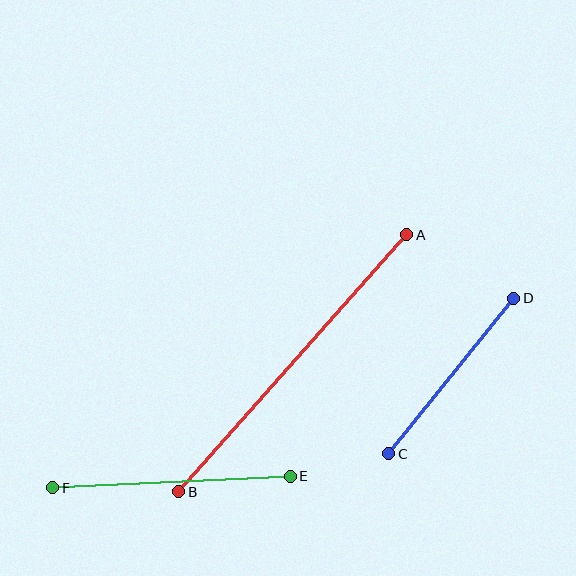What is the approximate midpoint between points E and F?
The midpoint is at approximately (172, 482) pixels.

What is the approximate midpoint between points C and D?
The midpoint is at approximately (451, 376) pixels.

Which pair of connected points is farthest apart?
Points A and B are farthest apart.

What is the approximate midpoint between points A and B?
The midpoint is at approximately (293, 363) pixels.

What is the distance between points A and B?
The distance is approximately 344 pixels.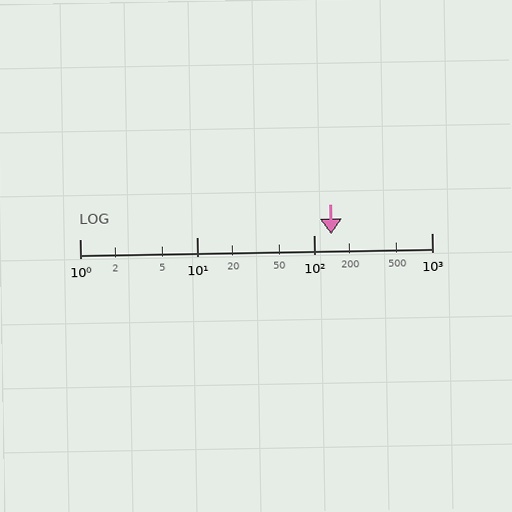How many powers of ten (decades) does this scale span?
The scale spans 3 decades, from 1 to 1000.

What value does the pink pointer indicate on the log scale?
The pointer indicates approximately 140.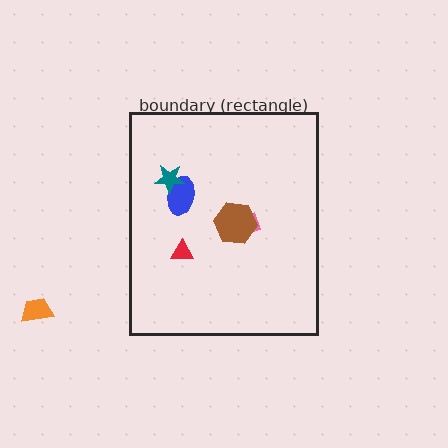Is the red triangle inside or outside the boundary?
Inside.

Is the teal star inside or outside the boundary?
Inside.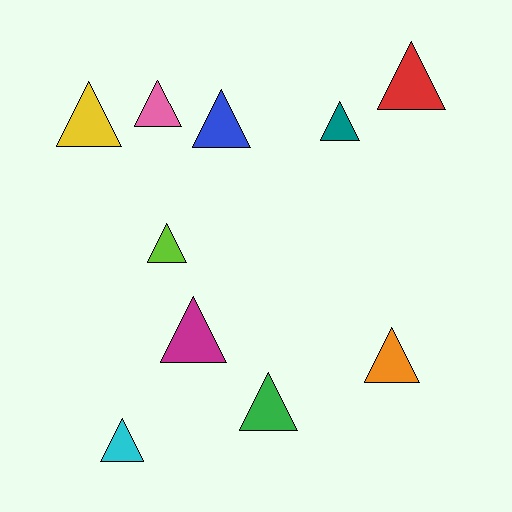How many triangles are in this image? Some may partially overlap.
There are 10 triangles.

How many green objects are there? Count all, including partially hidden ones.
There is 1 green object.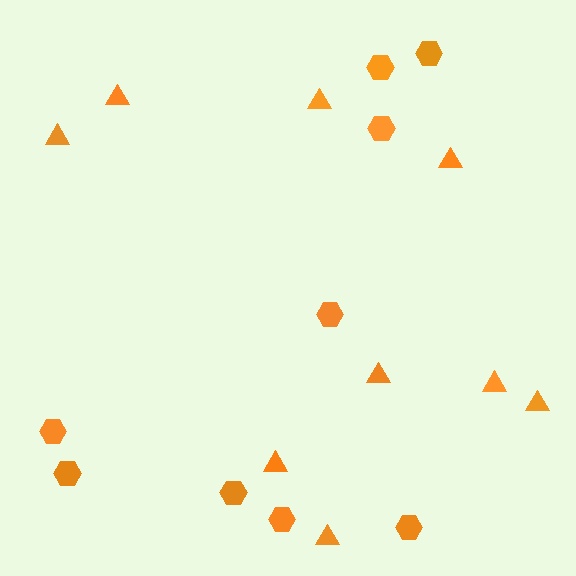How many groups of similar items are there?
There are 2 groups: one group of triangles (9) and one group of hexagons (9).